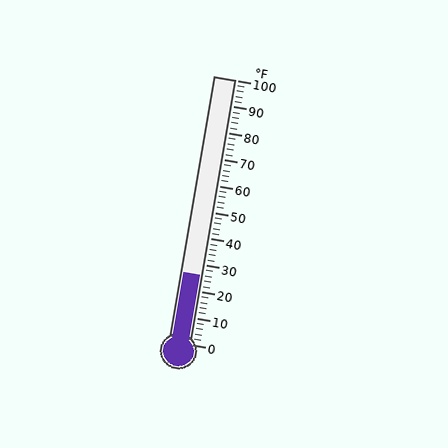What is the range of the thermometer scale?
The thermometer scale ranges from 0°F to 100°F.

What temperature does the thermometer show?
The thermometer shows approximately 26°F.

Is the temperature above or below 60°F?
The temperature is below 60°F.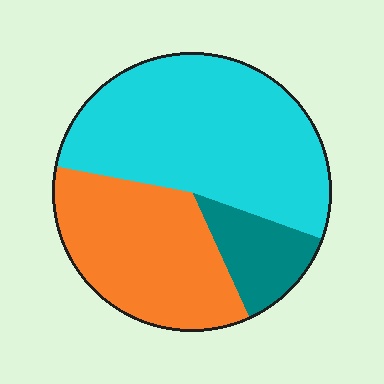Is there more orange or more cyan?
Cyan.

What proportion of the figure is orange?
Orange covers 35% of the figure.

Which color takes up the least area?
Teal, at roughly 15%.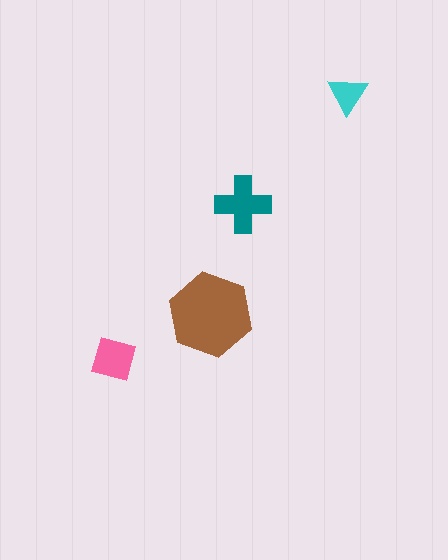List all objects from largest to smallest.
The brown hexagon, the teal cross, the pink square, the cyan triangle.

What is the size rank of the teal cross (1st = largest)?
2nd.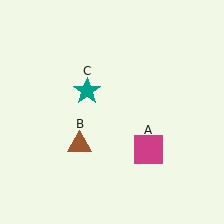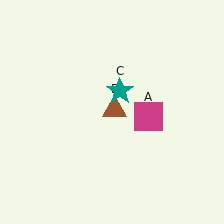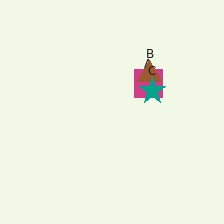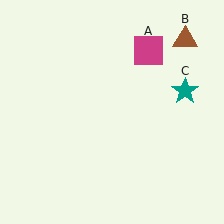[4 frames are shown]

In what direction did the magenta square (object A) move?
The magenta square (object A) moved up.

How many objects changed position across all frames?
3 objects changed position: magenta square (object A), brown triangle (object B), teal star (object C).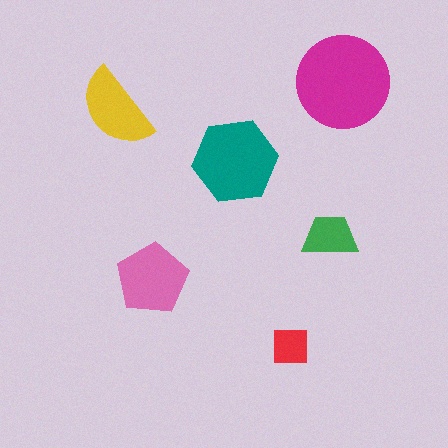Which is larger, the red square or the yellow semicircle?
The yellow semicircle.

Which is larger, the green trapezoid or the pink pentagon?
The pink pentagon.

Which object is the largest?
The magenta circle.